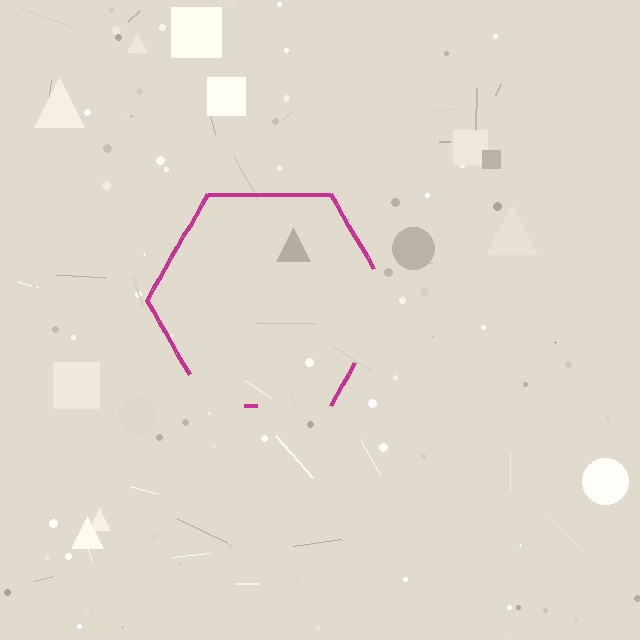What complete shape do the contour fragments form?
The contour fragments form a hexagon.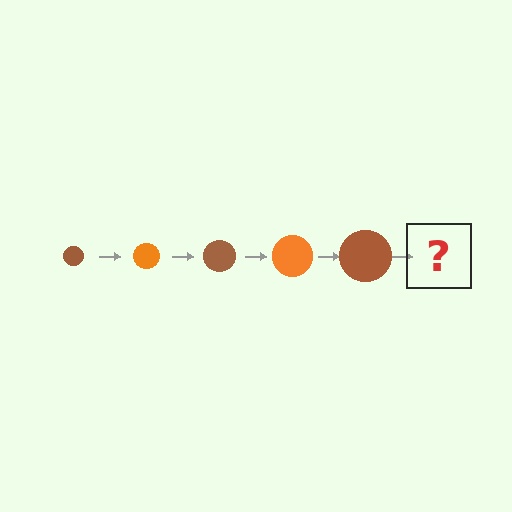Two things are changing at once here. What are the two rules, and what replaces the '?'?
The two rules are that the circle grows larger each step and the color cycles through brown and orange. The '?' should be an orange circle, larger than the previous one.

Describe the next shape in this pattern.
It should be an orange circle, larger than the previous one.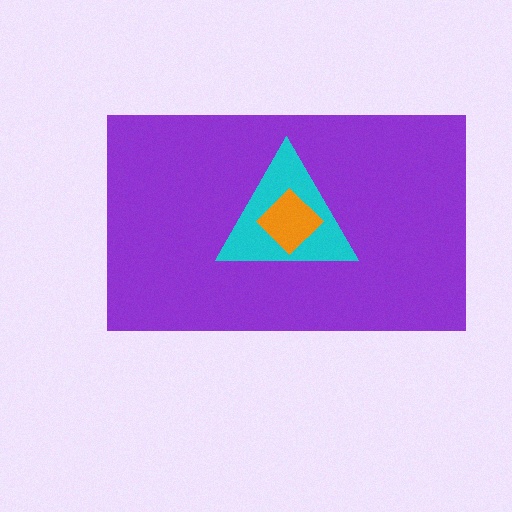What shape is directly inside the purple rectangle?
The cyan triangle.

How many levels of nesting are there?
3.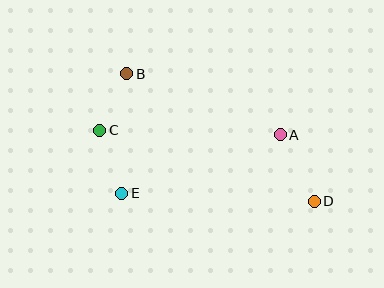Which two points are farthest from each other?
Points B and D are farthest from each other.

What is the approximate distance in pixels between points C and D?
The distance between C and D is approximately 226 pixels.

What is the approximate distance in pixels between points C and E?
The distance between C and E is approximately 67 pixels.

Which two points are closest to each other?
Points B and C are closest to each other.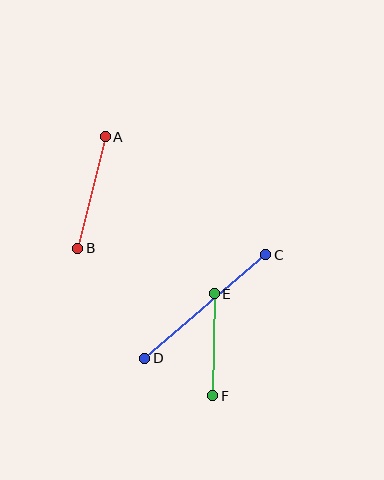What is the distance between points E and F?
The distance is approximately 102 pixels.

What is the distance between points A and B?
The distance is approximately 115 pixels.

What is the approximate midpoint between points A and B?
The midpoint is at approximately (92, 193) pixels.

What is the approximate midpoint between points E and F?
The midpoint is at approximately (213, 345) pixels.